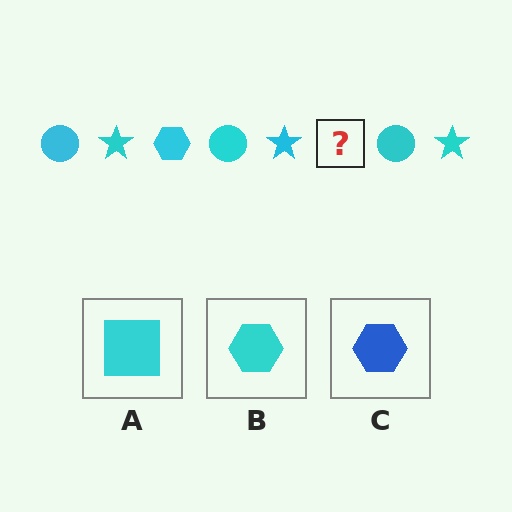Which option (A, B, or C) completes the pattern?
B.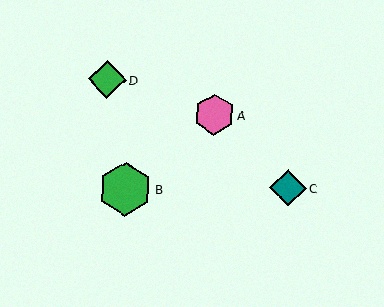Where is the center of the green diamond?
The center of the green diamond is at (107, 79).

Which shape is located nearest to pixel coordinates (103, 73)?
The green diamond (labeled D) at (107, 79) is nearest to that location.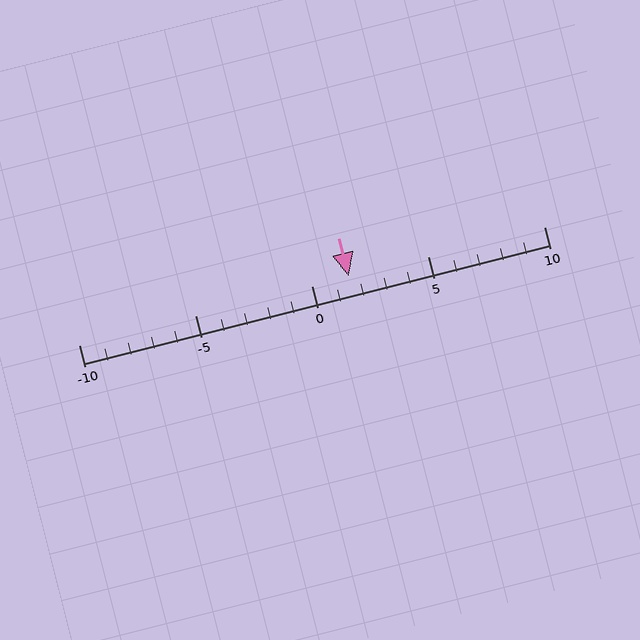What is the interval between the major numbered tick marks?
The major tick marks are spaced 5 units apart.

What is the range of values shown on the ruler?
The ruler shows values from -10 to 10.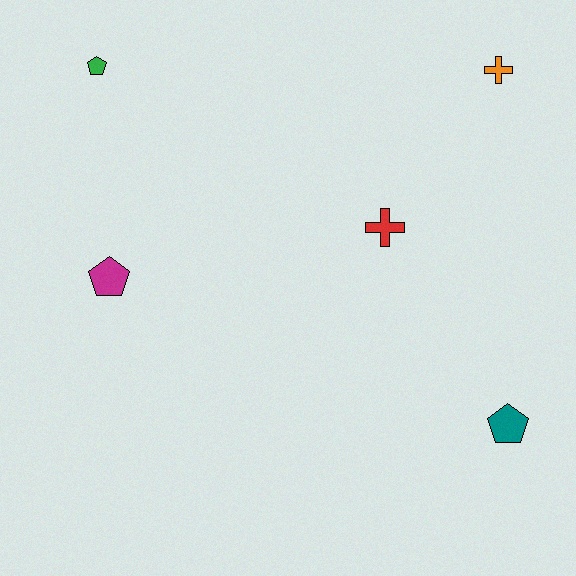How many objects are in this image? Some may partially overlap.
There are 5 objects.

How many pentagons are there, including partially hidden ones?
There are 3 pentagons.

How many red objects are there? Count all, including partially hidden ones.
There is 1 red object.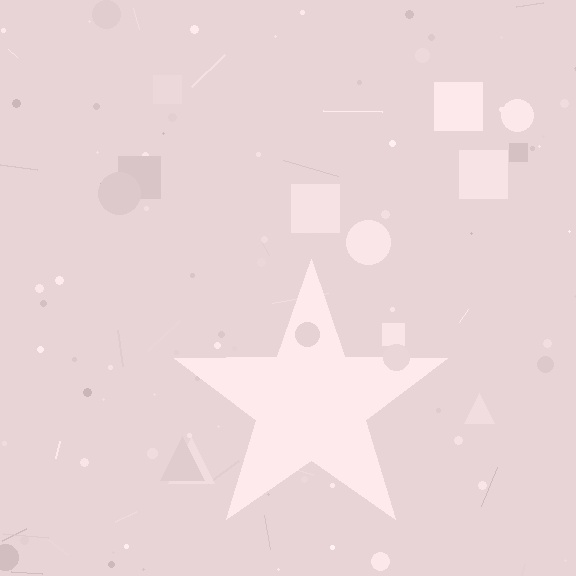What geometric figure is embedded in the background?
A star is embedded in the background.